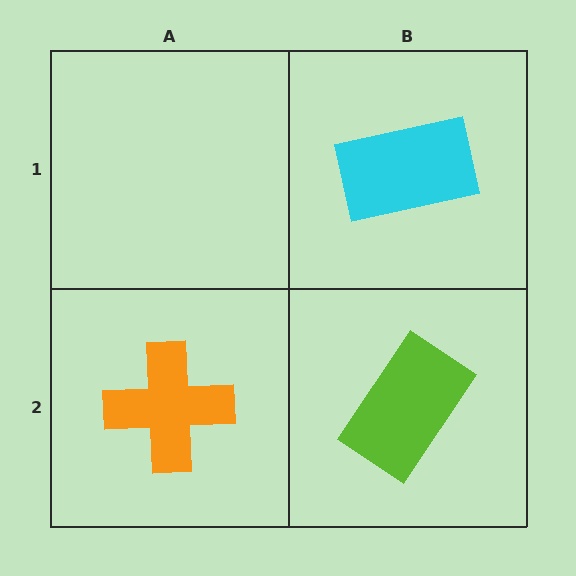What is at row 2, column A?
An orange cross.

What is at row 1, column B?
A cyan rectangle.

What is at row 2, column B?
A lime rectangle.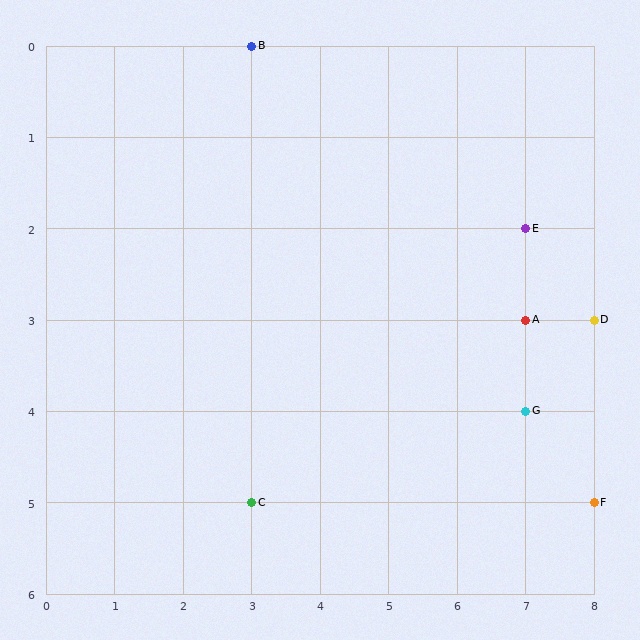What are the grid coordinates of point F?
Point F is at grid coordinates (8, 5).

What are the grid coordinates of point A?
Point A is at grid coordinates (7, 3).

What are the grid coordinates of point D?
Point D is at grid coordinates (8, 3).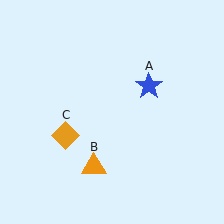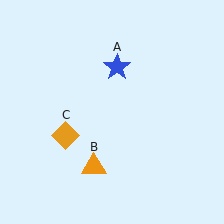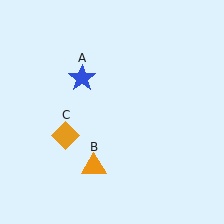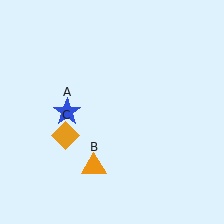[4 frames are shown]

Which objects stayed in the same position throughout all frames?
Orange triangle (object B) and orange diamond (object C) remained stationary.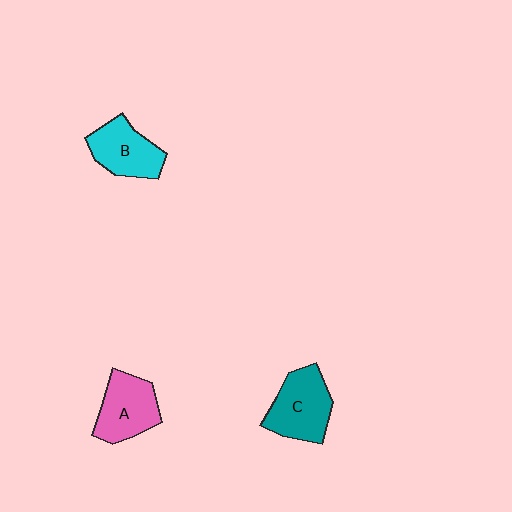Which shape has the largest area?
Shape C (teal).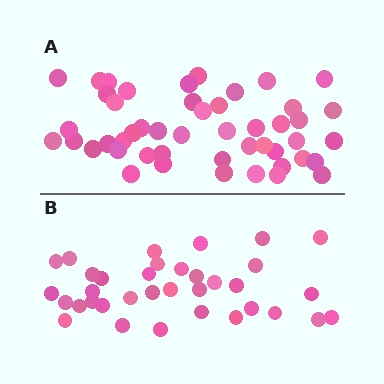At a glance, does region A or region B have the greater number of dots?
Region A (the top region) has more dots.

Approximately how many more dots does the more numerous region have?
Region A has approximately 15 more dots than region B.